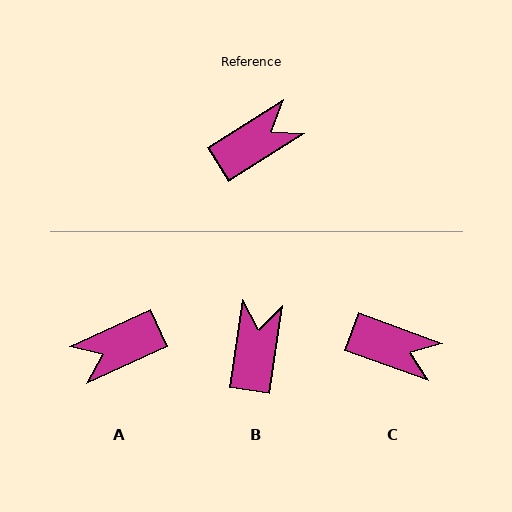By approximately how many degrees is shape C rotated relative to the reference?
Approximately 52 degrees clockwise.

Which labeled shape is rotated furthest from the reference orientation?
A, about 172 degrees away.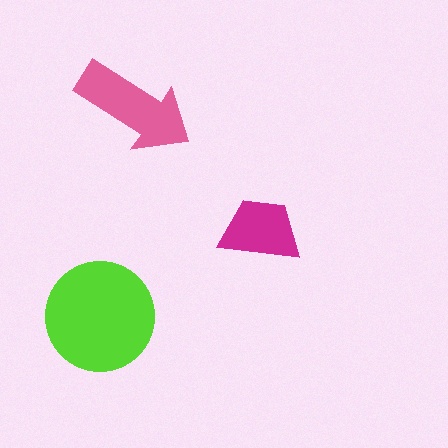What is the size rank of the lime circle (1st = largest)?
1st.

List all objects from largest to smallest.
The lime circle, the pink arrow, the magenta trapezoid.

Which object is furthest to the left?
The lime circle is leftmost.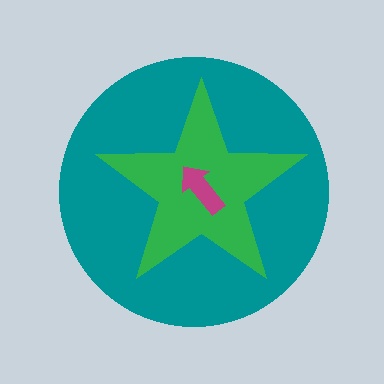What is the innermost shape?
The magenta arrow.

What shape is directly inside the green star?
The magenta arrow.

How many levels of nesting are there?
3.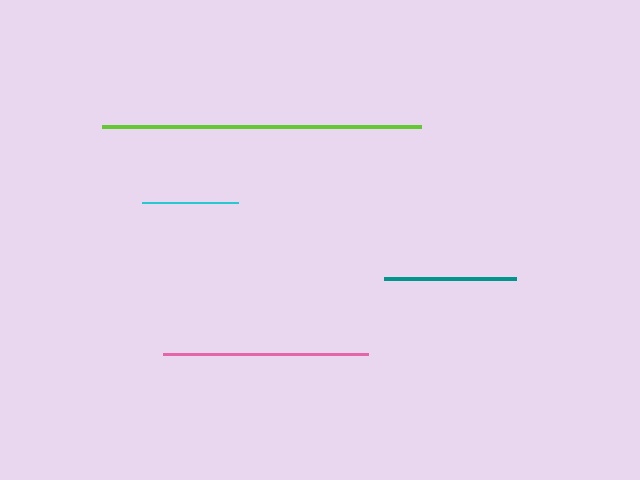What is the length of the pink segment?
The pink segment is approximately 205 pixels long.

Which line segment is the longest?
The lime line is the longest at approximately 319 pixels.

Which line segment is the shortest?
The cyan line is the shortest at approximately 96 pixels.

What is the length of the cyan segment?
The cyan segment is approximately 96 pixels long.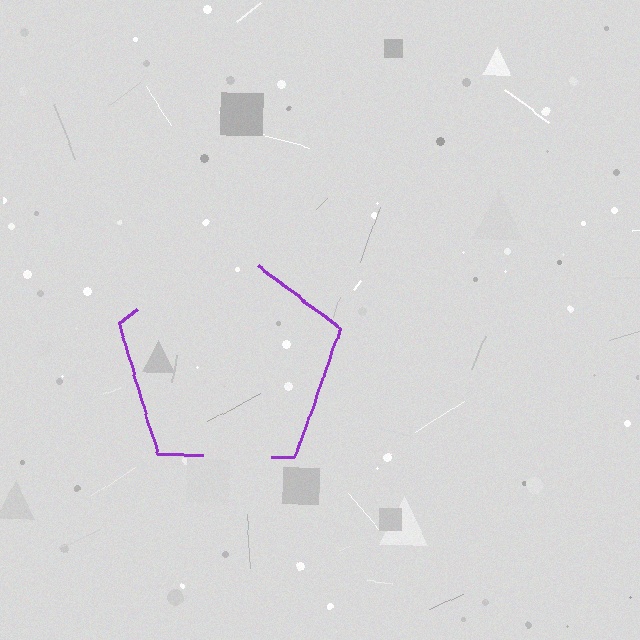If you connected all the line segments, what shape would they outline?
They would outline a pentagon.